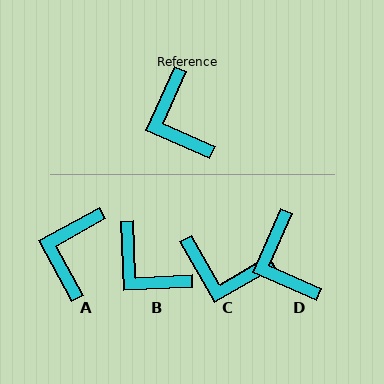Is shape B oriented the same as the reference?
No, it is off by about 26 degrees.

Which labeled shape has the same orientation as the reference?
D.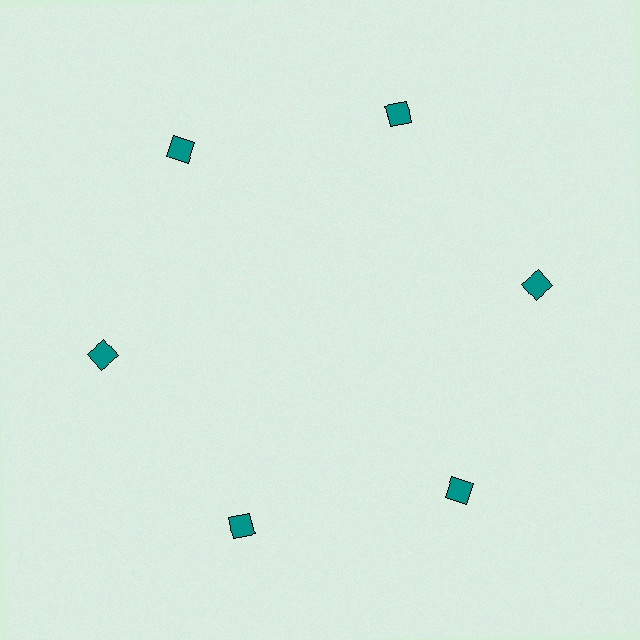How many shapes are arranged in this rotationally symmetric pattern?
There are 6 shapes, arranged in 6 groups of 1.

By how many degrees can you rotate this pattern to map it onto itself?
The pattern maps onto itself every 60 degrees of rotation.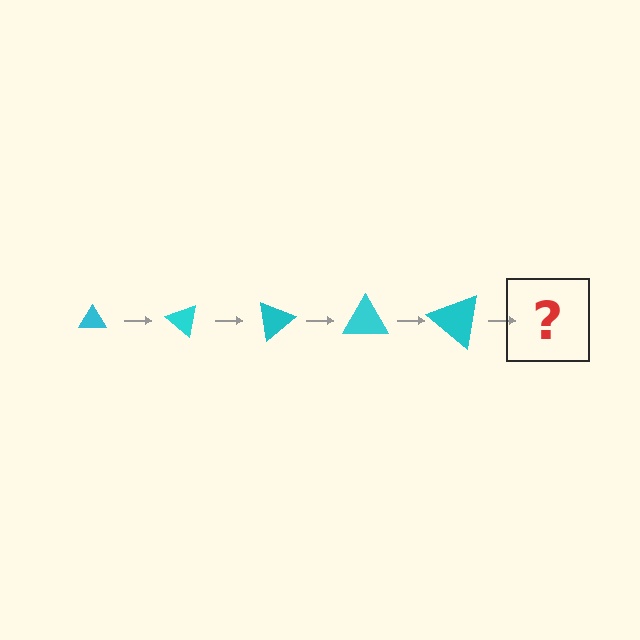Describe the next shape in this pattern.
It should be a triangle, larger than the previous one and rotated 200 degrees from the start.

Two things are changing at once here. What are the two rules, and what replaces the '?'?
The two rules are that the triangle grows larger each step and it rotates 40 degrees each step. The '?' should be a triangle, larger than the previous one and rotated 200 degrees from the start.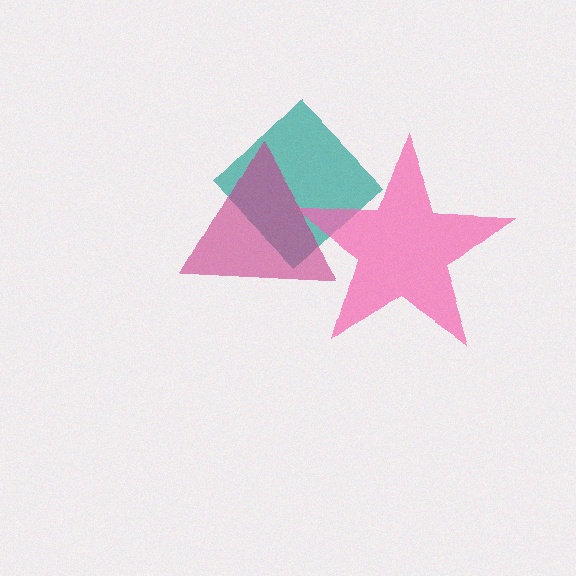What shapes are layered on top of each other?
The layered shapes are: a teal diamond, a pink star, a magenta triangle.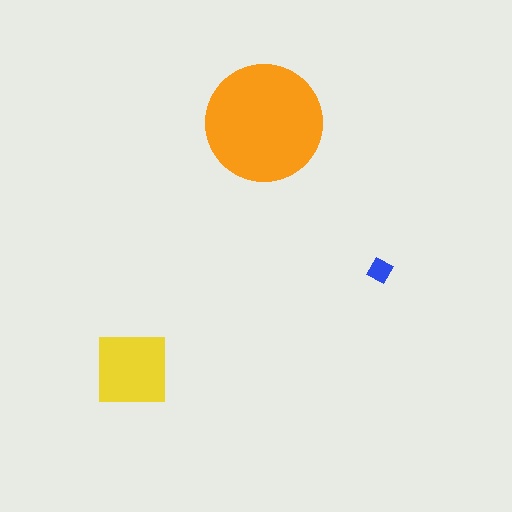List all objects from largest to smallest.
The orange circle, the yellow square, the blue diamond.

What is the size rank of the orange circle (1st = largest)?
1st.